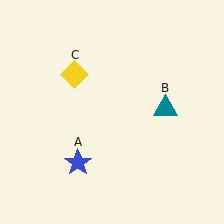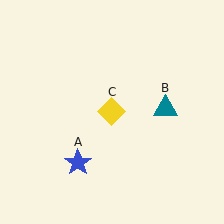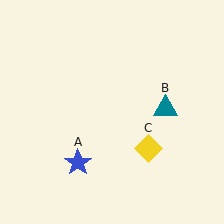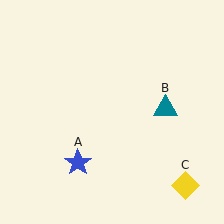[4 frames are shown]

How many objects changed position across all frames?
1 object changed position: yellow diamond (object C).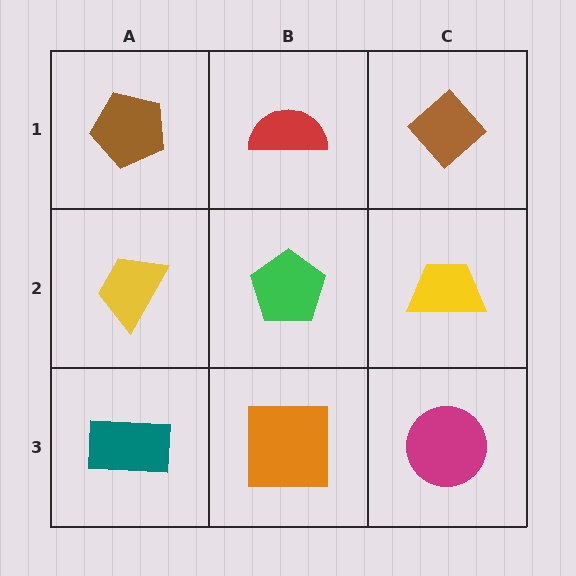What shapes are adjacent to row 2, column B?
A red semicircle (row 1, column B), an orange square (row 3, column B), a yellow trapezoid (row 2, column A), a yellow trapezoid (row 2, column C).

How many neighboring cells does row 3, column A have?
2.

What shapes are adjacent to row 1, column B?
A green pentagon (row 2, column B), a brown pentagon (row 1, column A), a brown diamond (row 1, column C).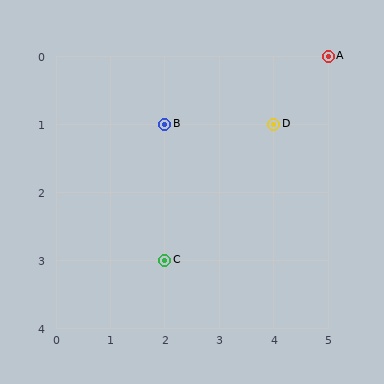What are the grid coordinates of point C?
Point C is at grid coordinates (2, 3).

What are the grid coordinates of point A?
Point A is at grid coordinates (5, 0).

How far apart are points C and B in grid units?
Points C and B are 2 rows apart.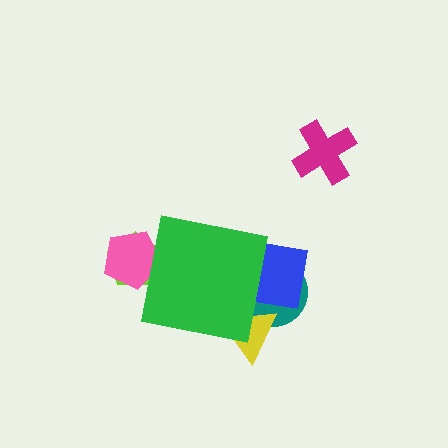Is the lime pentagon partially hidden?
Yes, the lime pentagon is partially hidden behind the green square.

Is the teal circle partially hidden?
Yes, the teal circle is partially hidden behind the green square.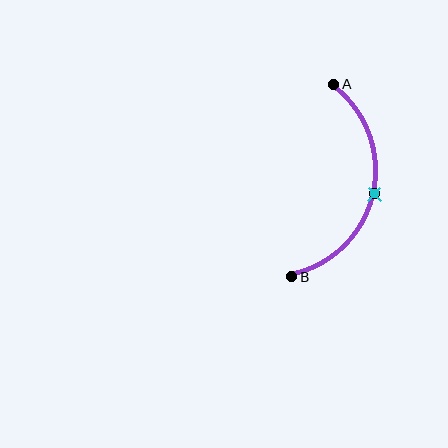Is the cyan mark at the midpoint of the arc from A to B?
Yes. The cyan mark lies on the arc at equal arc-length from both A and B — it is the arc midpoint.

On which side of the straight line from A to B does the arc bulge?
The arc bulges to the right of the straight line connecting A and B.